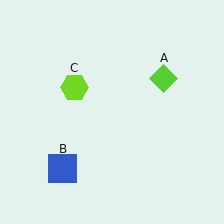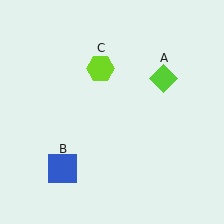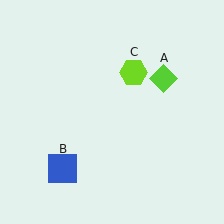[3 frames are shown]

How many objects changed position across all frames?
1 object changed position: lime hexagon (object C).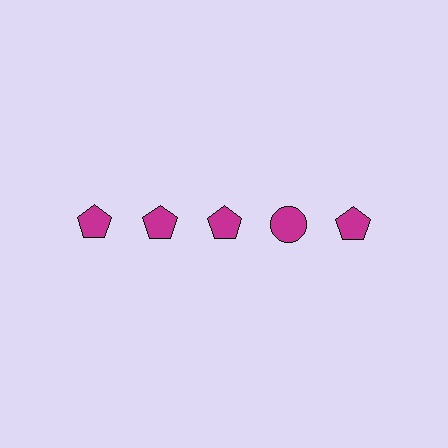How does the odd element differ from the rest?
It has a different shape: circle instead of pentagon.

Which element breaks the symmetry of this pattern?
The magenta circle in the top row, second from right column breaks the symmetry. All other shapes are magenta pentagons.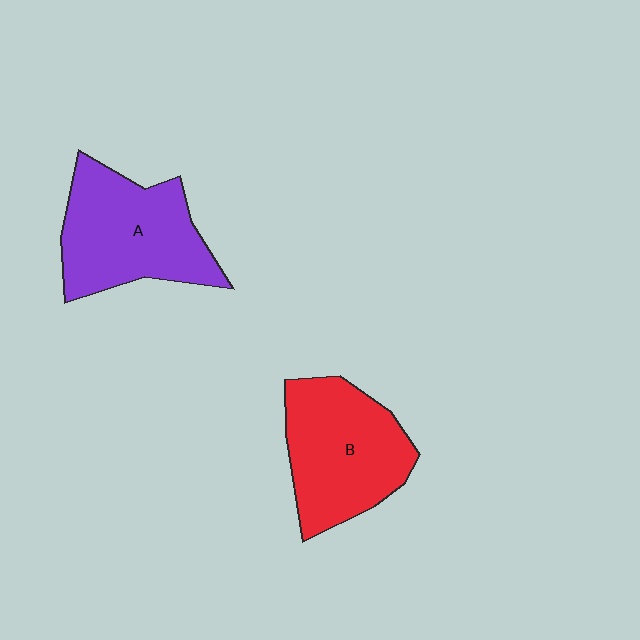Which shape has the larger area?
Shape A (purple).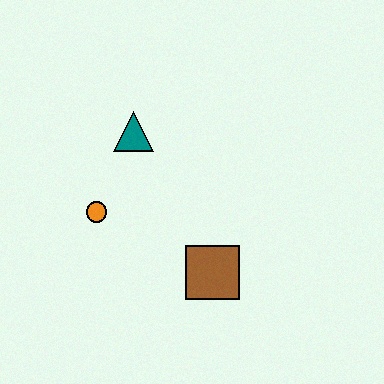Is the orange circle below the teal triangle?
Yes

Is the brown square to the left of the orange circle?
No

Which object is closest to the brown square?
The orange circle is closest to the brown square.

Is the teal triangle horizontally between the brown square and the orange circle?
Yes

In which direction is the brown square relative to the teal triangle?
The brown square is below the teal triangle.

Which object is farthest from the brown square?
The teal triangle is farthest from the brown square.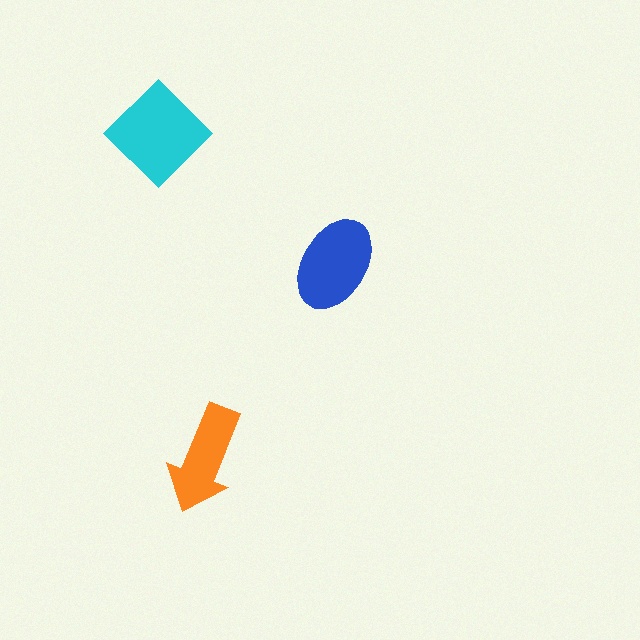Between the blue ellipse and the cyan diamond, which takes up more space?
The cyan diamond.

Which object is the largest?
The cyan diamond.